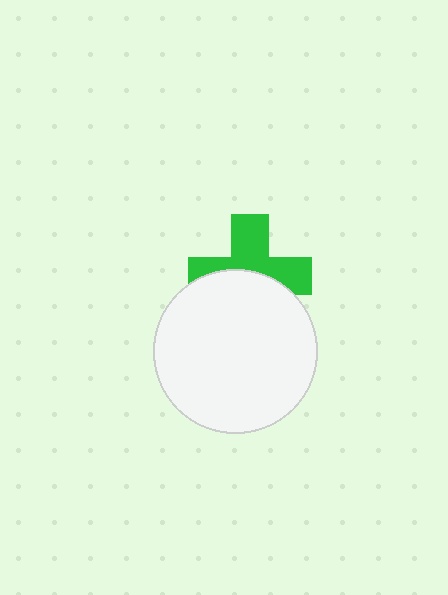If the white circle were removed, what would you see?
You would see the complete green cross.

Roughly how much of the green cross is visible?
About half of it is visible (roughly 53%).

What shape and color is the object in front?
The object in front is a white circle.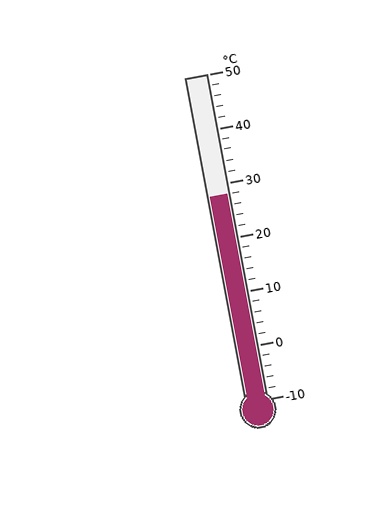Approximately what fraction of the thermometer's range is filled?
The thermometer is filled to approximately 65% of its range.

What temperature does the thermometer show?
The thermometer shows approximately 28°C.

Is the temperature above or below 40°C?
The temperature is below 40°C.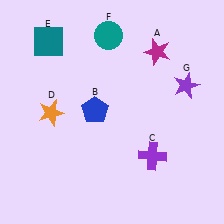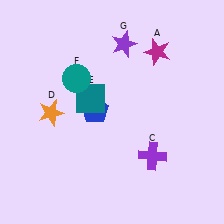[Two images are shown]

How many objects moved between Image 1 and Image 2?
3 objects moved between the two images.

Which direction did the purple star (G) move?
The purple star (G) moved left.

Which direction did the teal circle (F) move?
The teal circle (F) moved down.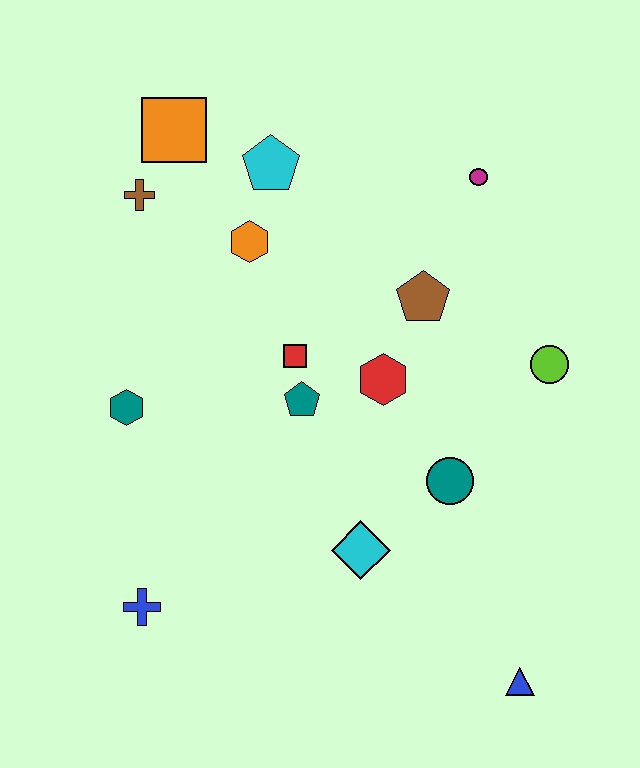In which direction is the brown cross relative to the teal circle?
The brown cross is to the left of the teal circle.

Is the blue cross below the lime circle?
Yes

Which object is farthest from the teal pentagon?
The blue triangle is farthest from the teal pentagon.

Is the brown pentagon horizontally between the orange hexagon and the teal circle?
Yes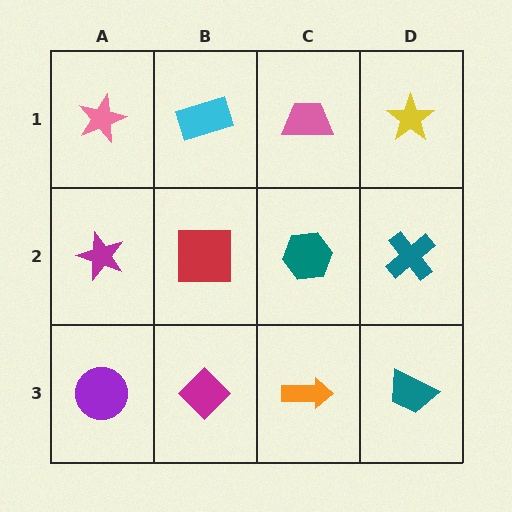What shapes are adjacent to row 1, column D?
A teal cross (row 2, column D), a pink trapezoid (row 1, column C).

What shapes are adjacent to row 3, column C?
A teal hexagon (row 2, column C), a magenta diamond (row 3, column B), a teal trapezoid (row 3, column D).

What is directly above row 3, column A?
A magenta star.